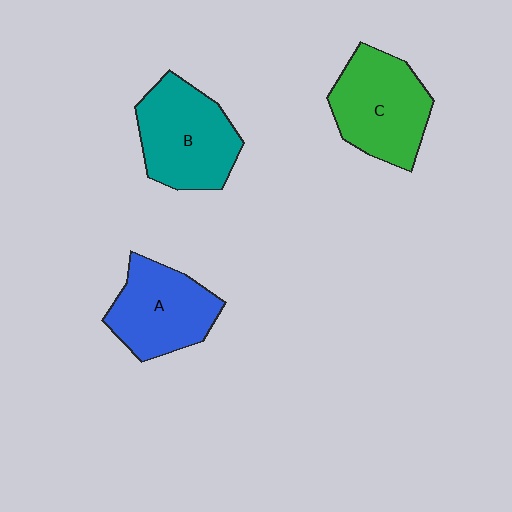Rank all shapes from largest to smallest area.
From largest to smallest: B (teal), C (green), A (blue).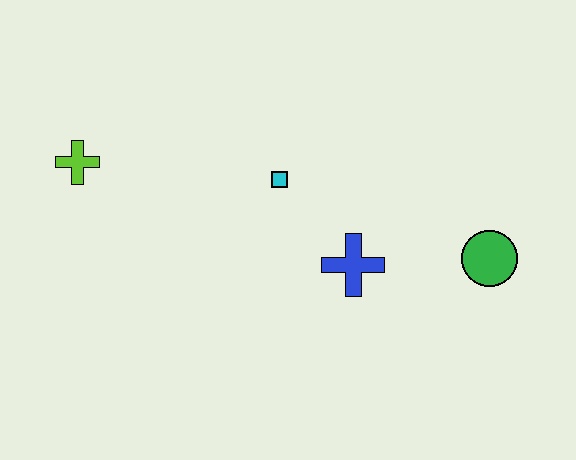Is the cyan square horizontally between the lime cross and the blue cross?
Yes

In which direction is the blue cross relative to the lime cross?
The blue cross is to the right of the lime cross.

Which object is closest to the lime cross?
The cyan square is closest to the lime cross.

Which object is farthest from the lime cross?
The green circle is farthest from the lime cross.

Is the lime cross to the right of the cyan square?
No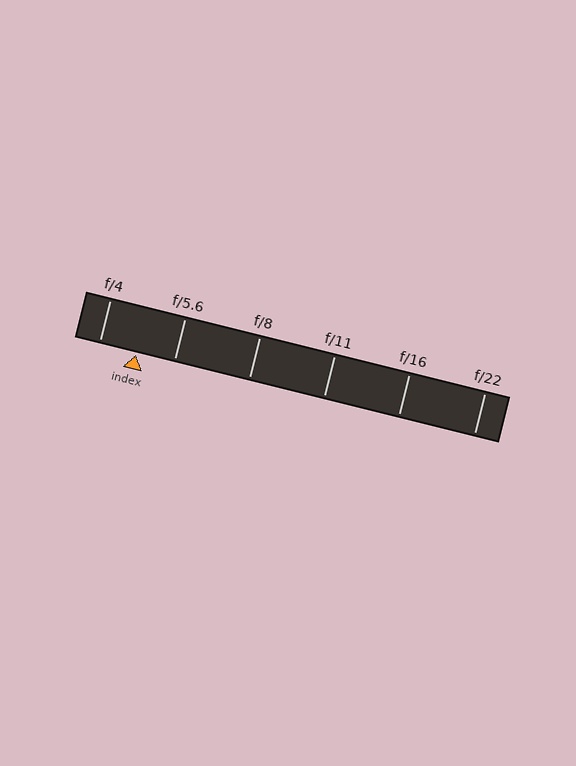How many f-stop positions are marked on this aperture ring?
There are 6 f-stop positions marked.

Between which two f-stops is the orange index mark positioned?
The index mark is between f/4 and f/5.6.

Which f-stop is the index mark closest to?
The index mark is closest to f/4.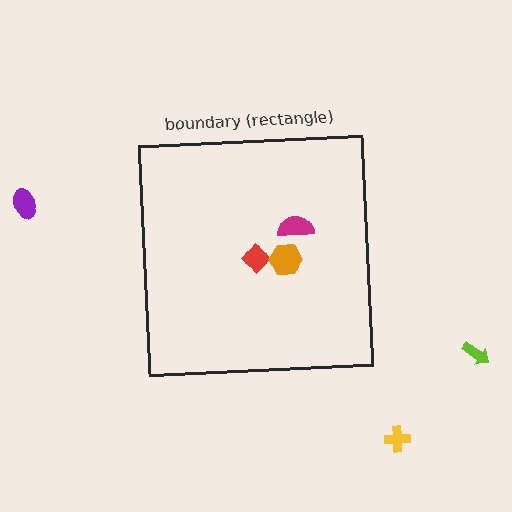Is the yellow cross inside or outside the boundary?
Outside.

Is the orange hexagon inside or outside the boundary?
Inside.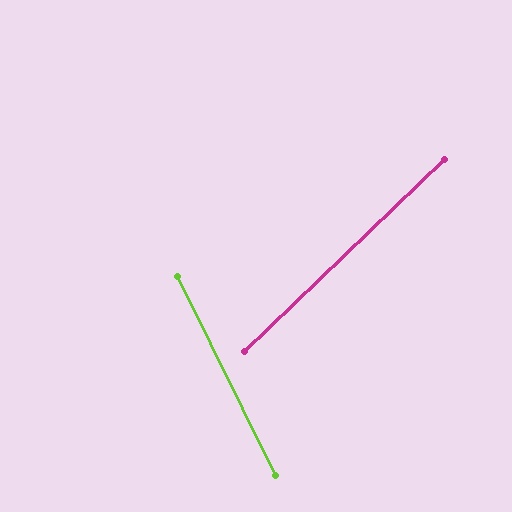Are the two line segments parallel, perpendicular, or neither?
Neither parallel nor perpendicular — they differ by about 72°.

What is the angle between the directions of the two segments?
Approximately 72 degrees.